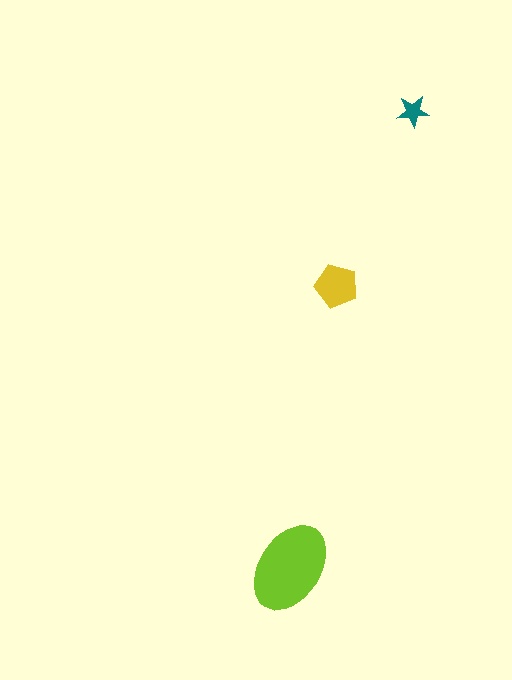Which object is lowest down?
The lime ellipse is bottommost.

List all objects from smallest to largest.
The teal star, the yellow pentagon, the lime ellipse.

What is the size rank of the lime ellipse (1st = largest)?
1st.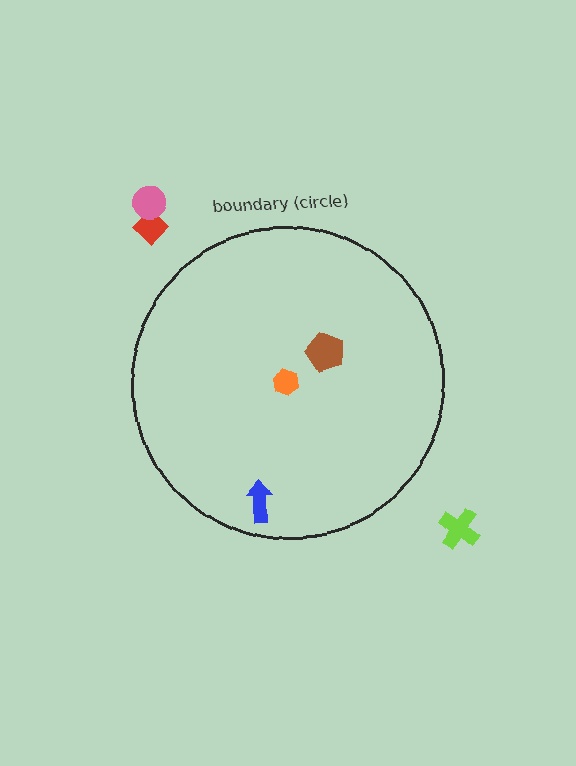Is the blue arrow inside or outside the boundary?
Inside.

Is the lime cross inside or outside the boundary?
Outside.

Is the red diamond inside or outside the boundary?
Outside.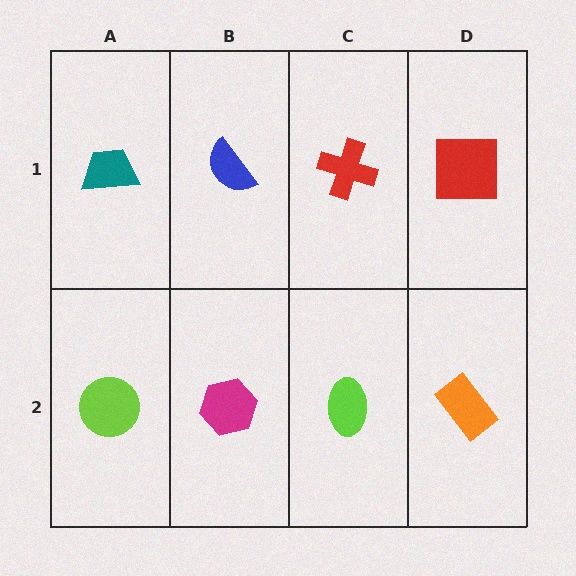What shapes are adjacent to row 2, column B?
A blue semicircle (row 1, column B), a lime circle (row 2, column A), a lime ellipse (row 2, column C).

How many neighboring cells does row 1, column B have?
3.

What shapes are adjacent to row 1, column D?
An orange rectangle (row 2, column D), a red cross (row 1, column C).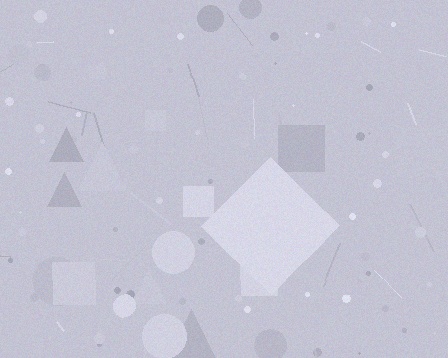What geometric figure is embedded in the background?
A diamond is embedded in the background.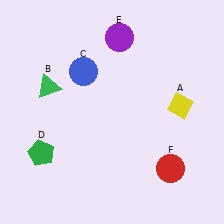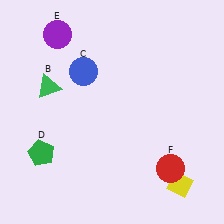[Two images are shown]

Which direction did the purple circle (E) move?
The purple circle (E) moved left.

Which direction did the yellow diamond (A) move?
The yellow diamond (A) moved down.